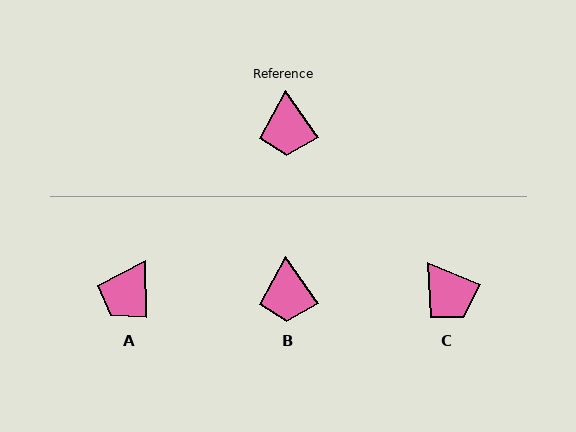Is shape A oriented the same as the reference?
No, it is off by about 33 degrees.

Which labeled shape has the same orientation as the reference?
B.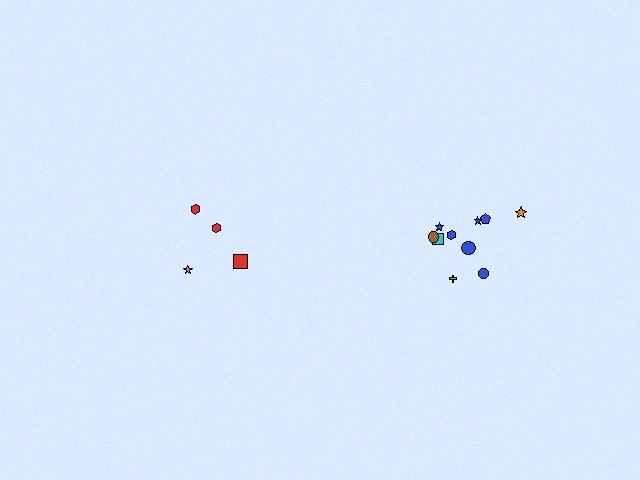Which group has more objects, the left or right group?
The right group.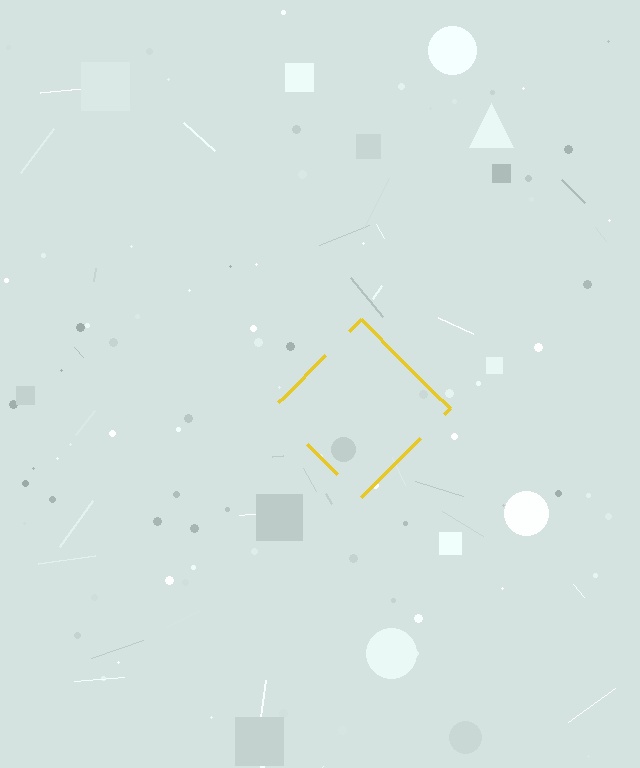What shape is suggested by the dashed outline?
The dashed outline suggests a diamond.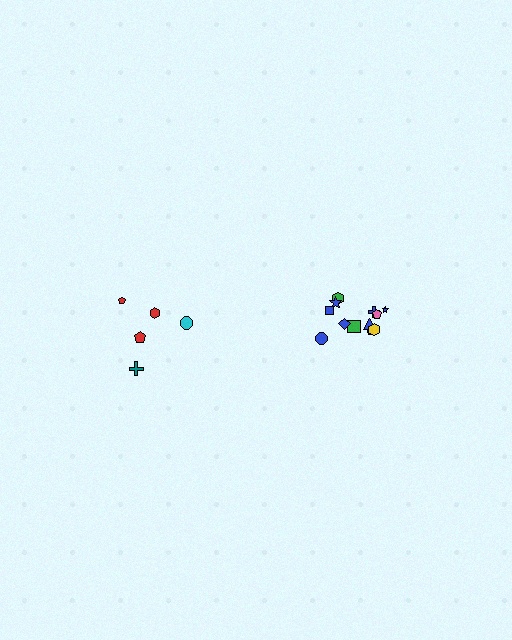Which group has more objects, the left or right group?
The right group.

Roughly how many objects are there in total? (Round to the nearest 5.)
Roughly 15 objects in total.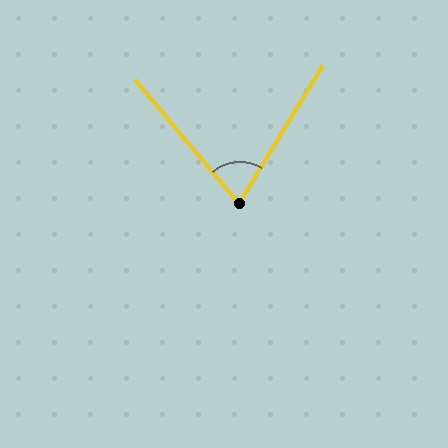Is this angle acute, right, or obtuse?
It is acute.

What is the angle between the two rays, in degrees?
Approximately 71 degrees.